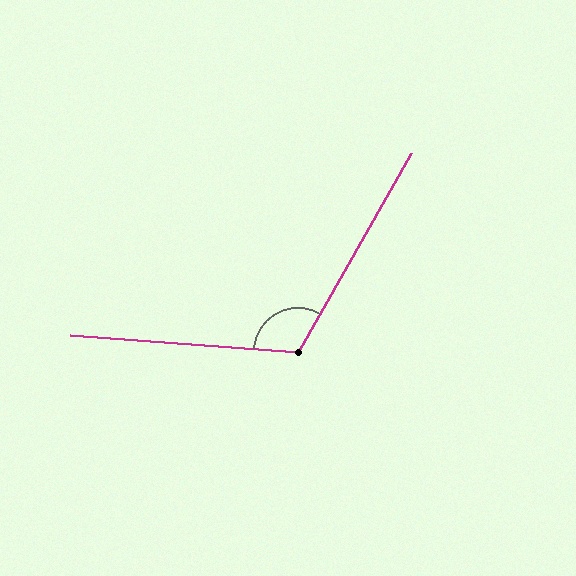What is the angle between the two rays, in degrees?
Approximately 116 degrees.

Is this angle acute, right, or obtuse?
It is obtuse.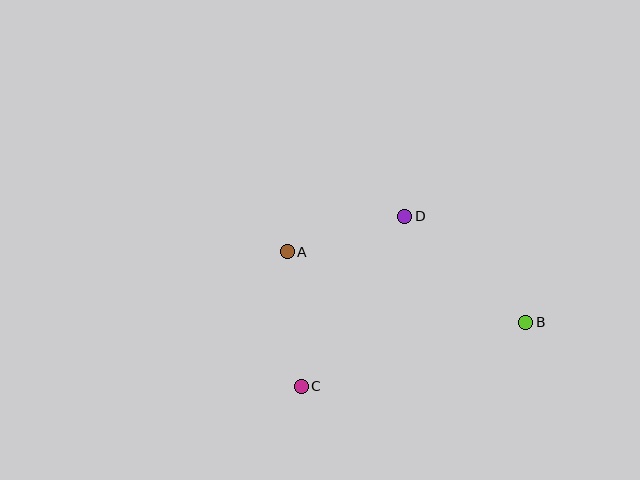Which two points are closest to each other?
Points A and D are closest to each other.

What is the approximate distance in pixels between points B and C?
The distance between B and C is approximately 233 pixels.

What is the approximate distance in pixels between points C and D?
The distance between C and D is approximately 199 pixels.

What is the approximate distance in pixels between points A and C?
The distance between A and C is approximately 135 pixels.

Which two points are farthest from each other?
Points A and B are farthest from each other.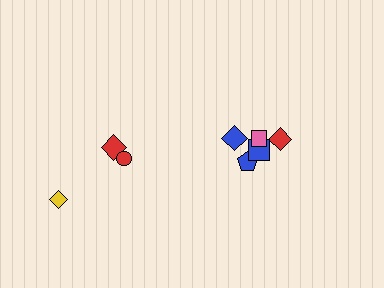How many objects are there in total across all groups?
There are 8 objects.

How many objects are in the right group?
There are 5 objects.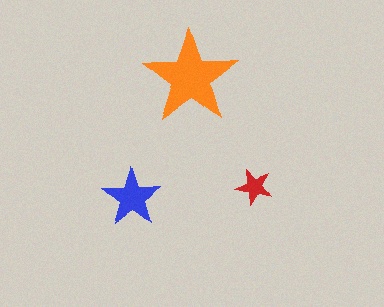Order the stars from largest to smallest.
the orange one, the blue one, the red one.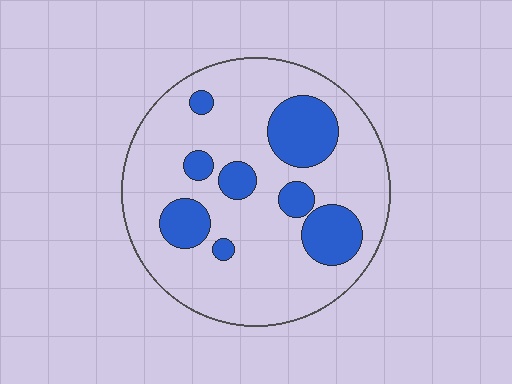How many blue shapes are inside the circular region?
8.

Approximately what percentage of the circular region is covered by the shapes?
Approximately 25%.